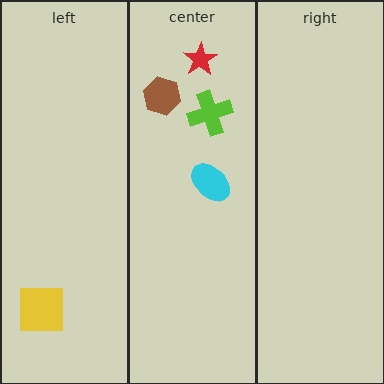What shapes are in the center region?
The red star, the lime cross, the brown hexagon, the cyan ellipse.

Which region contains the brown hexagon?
The center region.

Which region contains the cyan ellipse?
The center region.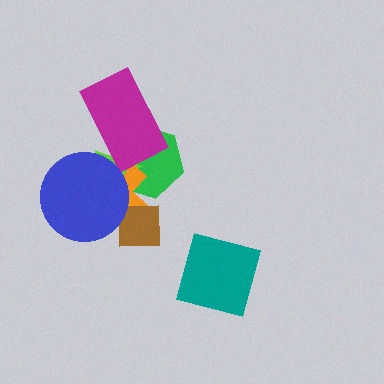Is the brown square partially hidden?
Yes, it is partially covered by another shape.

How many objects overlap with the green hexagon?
4 objects overlap with the green hexagon.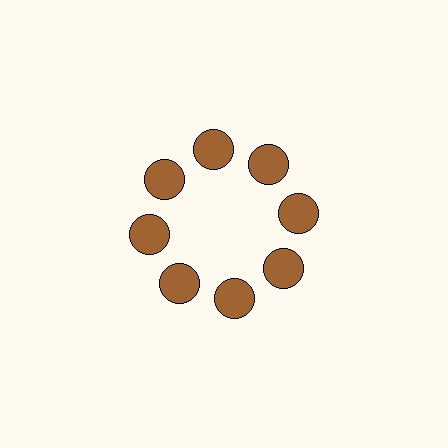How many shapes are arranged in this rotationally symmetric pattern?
There are 8 shapes, arranged in 8 groups of 1.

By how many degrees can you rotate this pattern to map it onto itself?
The pattern maps onto itself every 45 degrees of rotation.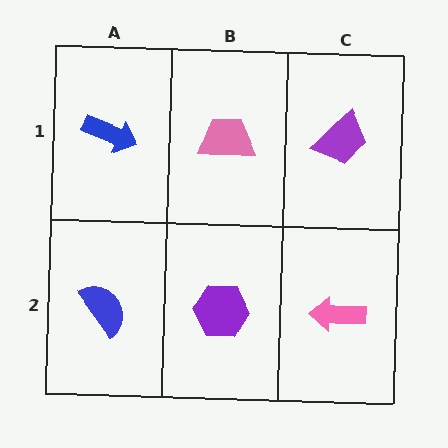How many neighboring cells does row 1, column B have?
3.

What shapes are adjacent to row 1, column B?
A purple hexagon (row 2, column B), a blue arrow (row 1, column A), a purple trapezoid (row 1, column C).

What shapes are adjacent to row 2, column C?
A purple trapezoid (row 1, column C), a purple hexagon (row 2, column B).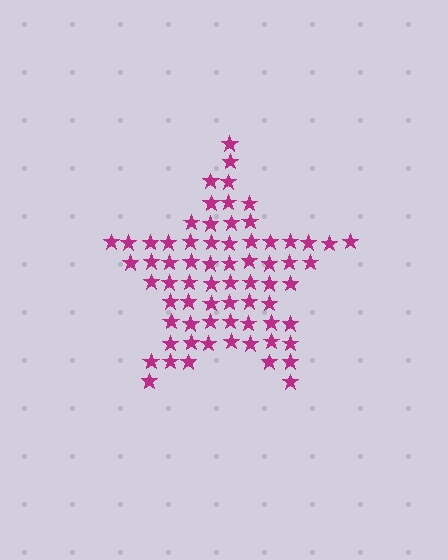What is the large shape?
The large shape is a star.